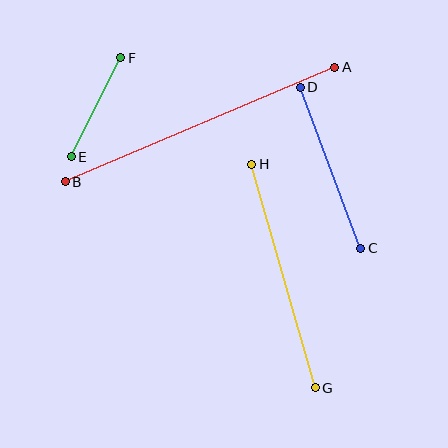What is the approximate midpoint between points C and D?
The midpoint is at approximately (330, 168) pixels.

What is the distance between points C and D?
The distance is approximately 172 pixels.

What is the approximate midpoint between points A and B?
The midpoint is at approximately (200, 125) pixels.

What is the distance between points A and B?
The distance is approximately 293 pixels.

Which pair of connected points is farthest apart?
Points A and B are farthest apart.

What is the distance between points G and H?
The distance is approximately 232 pixels.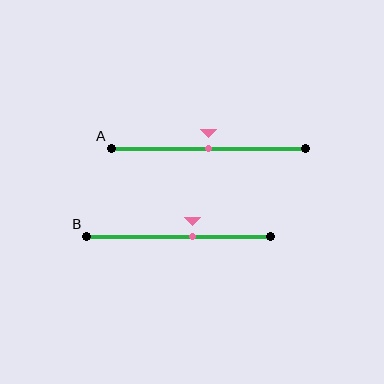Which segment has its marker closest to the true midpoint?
Segment A has its marker closest to the true midpoint.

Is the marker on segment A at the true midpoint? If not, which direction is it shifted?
Yes, the marker on segment A is at the true midpoint.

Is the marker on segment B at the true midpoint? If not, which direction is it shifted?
No, the marker on segment B is shifted to the right by about 8% of the segment length.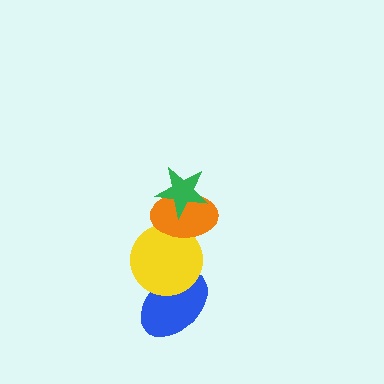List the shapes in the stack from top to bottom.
From top to bottom: the green star, the orange ellipse, the yellow circle, the blue ellipse.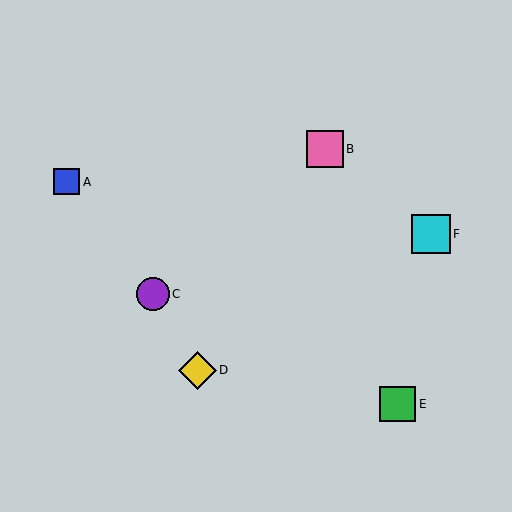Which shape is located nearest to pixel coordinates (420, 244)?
The cyan square (labeled F) at (431, 234) is nearest to that location.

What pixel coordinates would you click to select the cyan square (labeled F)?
Click at (431, 234) to select the cyan square F.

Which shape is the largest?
The cyan square (labeled F) is the largest.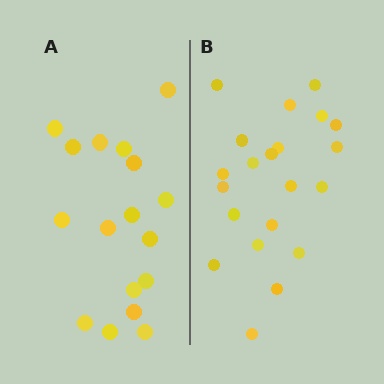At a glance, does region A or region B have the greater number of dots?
Region B (the right region) has more dots.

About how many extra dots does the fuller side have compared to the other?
Region B has about 4 more dots than region A.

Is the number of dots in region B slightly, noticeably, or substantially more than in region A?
Region B has only slightly more — the two regions are fairly close. The ratio is roughly 1.2 to 1.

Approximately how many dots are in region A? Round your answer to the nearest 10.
About 20 dots. (The exact count is 17, which rounds to 20.)